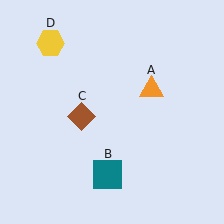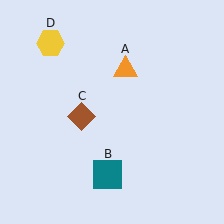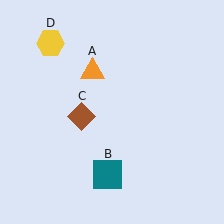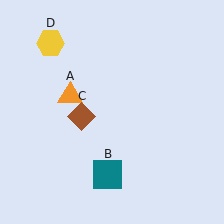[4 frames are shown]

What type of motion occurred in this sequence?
The orange triangle (object A) rotated counterclockwise around the center of the scene.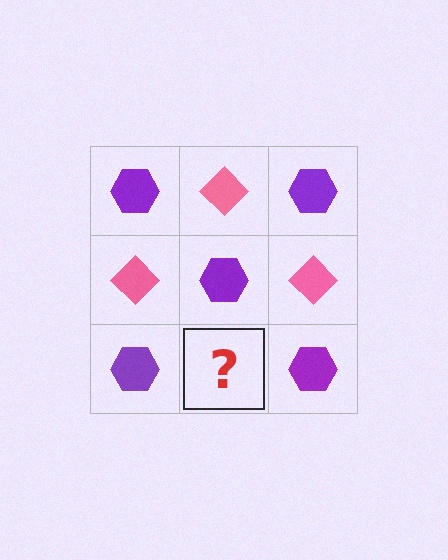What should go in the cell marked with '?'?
The missing cell should contain a pink diamond.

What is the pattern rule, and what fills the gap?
The rule is that it alternates purple hexagon and pink diamond in a checkerboard pattern. The gap should be filled with a pink diamond.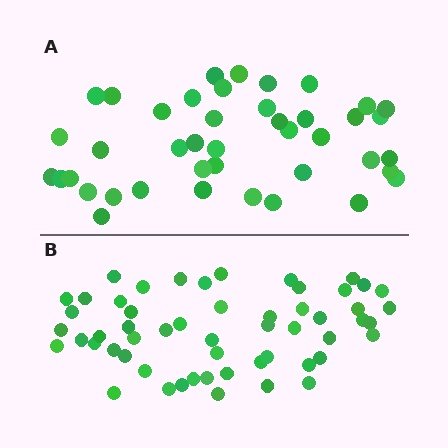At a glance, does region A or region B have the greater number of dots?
Region B (the bottom region) has more dots.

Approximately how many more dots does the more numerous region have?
Region B has approximately 15 more dots than region A.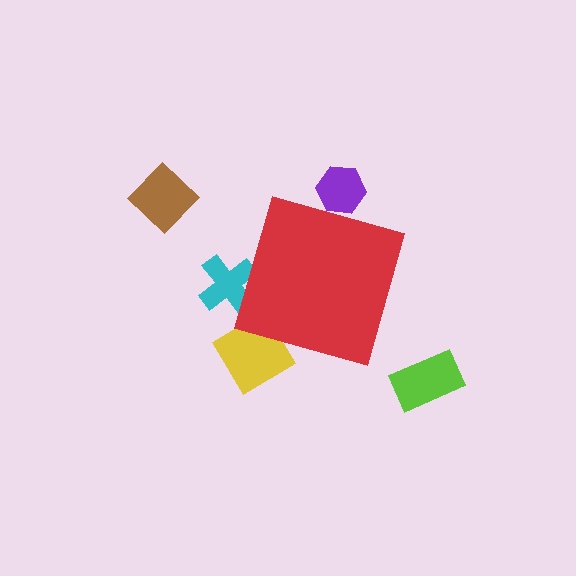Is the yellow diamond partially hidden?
Yes, the yellow diamond is partially hidden behind the red diamond.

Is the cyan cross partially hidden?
Yes, the cyan cross is partially hidden behind the red diamond.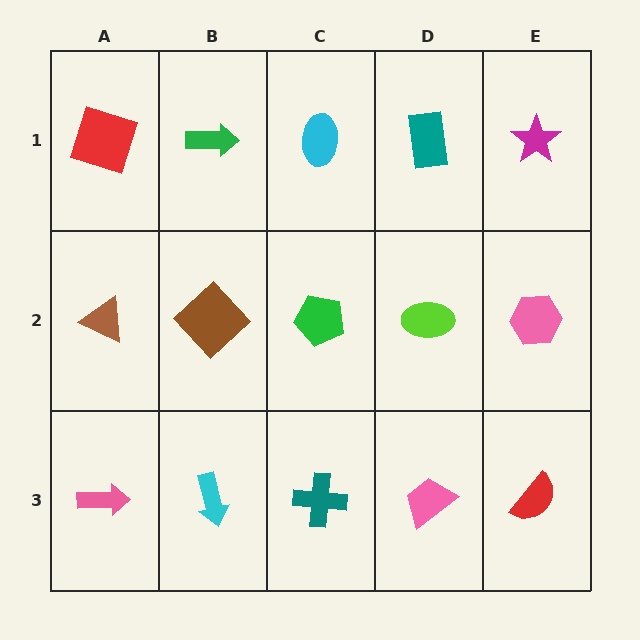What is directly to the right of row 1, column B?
A cyan ellipse.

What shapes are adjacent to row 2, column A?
A red square (row 1, column A), a pink arrow (row 3, column A), a brown diamond (row 2, column B).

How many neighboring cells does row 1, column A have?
2.